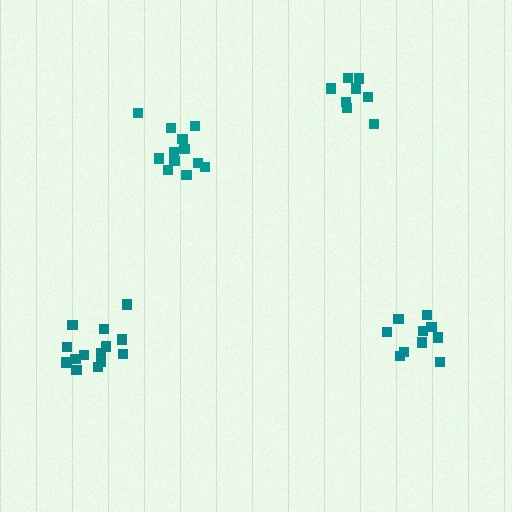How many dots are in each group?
Group 1: 8 dots, Group 2: 10 dots, Group 3: 14 dots, Group 4: 13 dots (45 total).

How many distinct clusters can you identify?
There are 4 distinct clusters.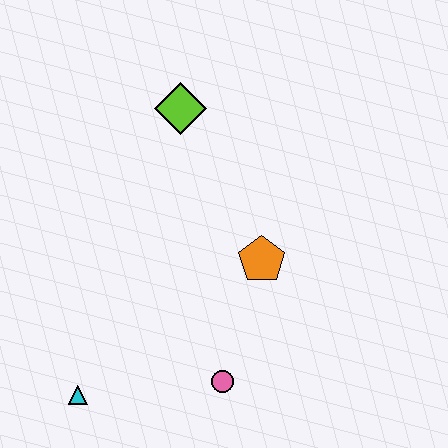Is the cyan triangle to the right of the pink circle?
No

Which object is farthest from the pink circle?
The lime diamond is farthest from the pink circle.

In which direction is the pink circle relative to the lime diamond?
The pink circle is below the lime diamond.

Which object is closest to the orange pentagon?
The pink circle is closest to the orange pentagon.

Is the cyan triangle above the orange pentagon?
No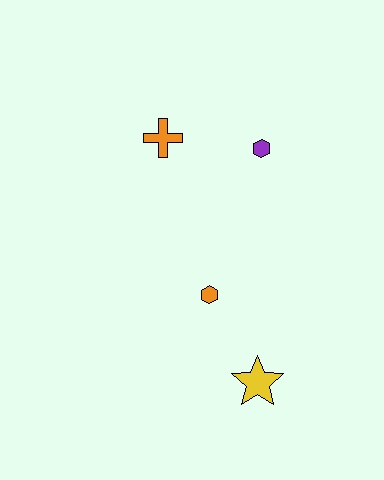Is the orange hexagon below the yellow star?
No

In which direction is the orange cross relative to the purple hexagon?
The orange cross is to the left of the purple hexagon.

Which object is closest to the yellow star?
The orange hexagon is closest to the yellow star.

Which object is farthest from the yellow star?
The orange cross is farthest from the yellow star.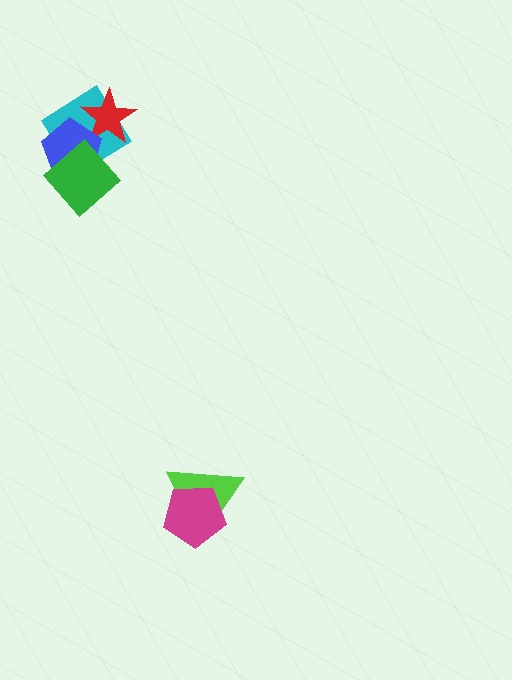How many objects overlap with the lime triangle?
1 object overlaps with the lime triangle.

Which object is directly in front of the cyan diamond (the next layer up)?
The red star is directly in front of the cyan diamond.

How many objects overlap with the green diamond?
2 objects overlap with the green diamond.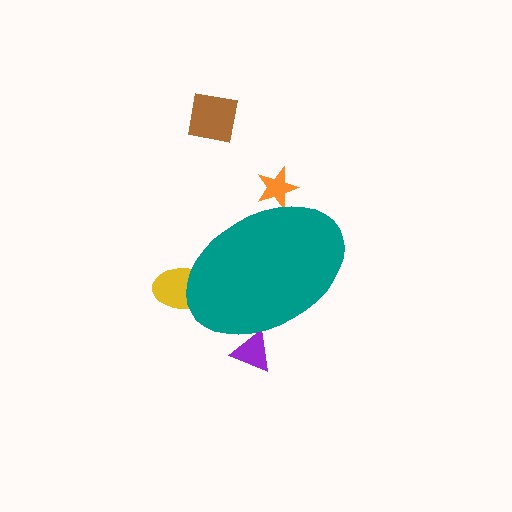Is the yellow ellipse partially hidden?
Yes, the yellow ellipse is partially hidden behind the teal ellipse.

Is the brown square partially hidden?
No, the brown square is fully visible.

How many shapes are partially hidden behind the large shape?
3 shapes are partially hidden.